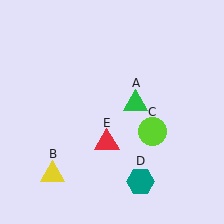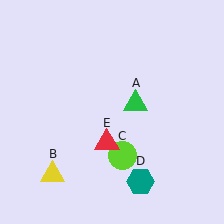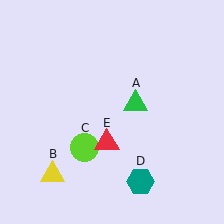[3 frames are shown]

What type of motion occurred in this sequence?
The lime circle (object C) rotated clockwise around the center of the scene.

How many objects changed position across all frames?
1 object changed position: lime circle (object C).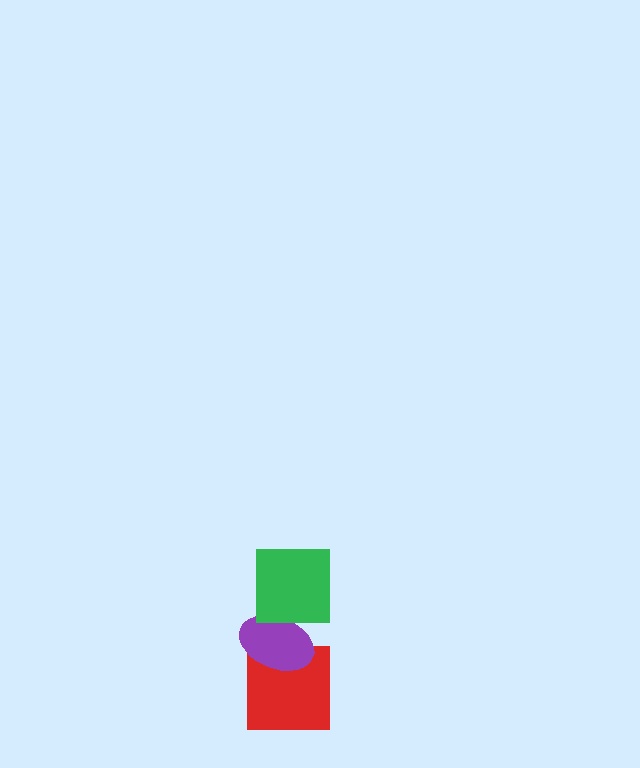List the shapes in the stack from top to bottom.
From top to bottom: the green square, the purple ellipse, the red square.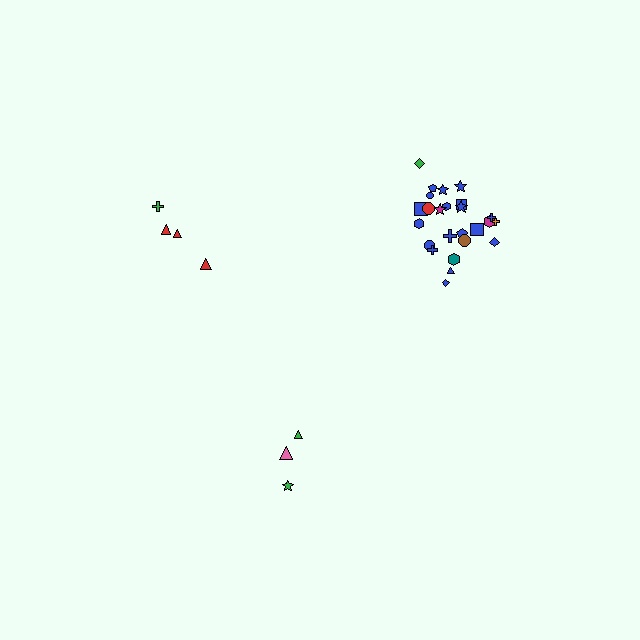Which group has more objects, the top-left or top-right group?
The top-right group.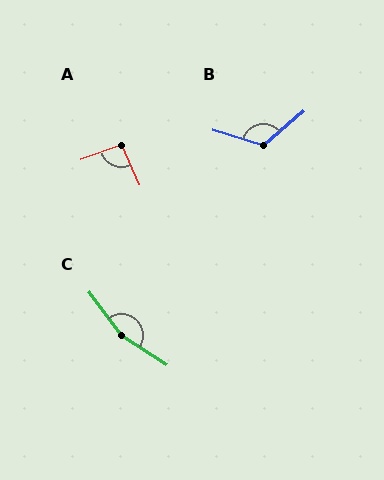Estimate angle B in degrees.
Approximately 123 degrees.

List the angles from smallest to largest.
A (94°), B (123°), C (159°).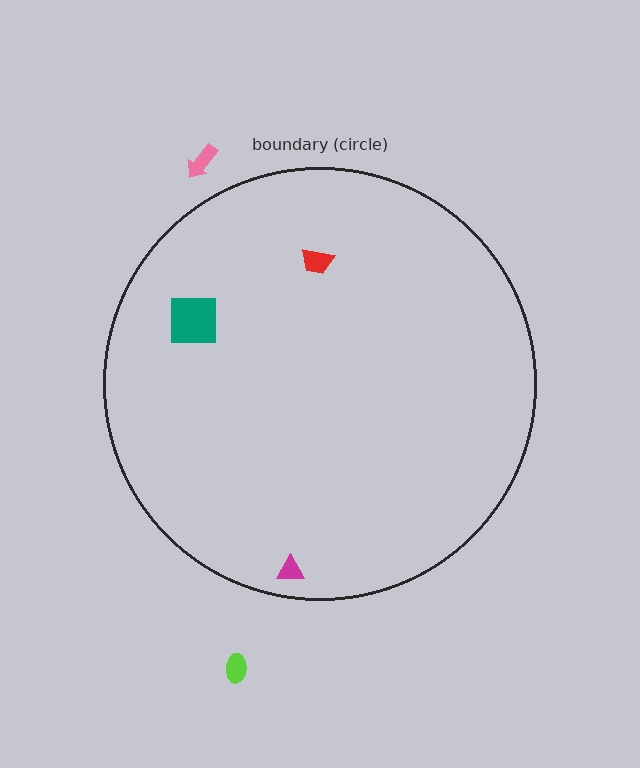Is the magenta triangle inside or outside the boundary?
Inside.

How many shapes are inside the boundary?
3 inside, 2 outside.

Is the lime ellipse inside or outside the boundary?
Outside.